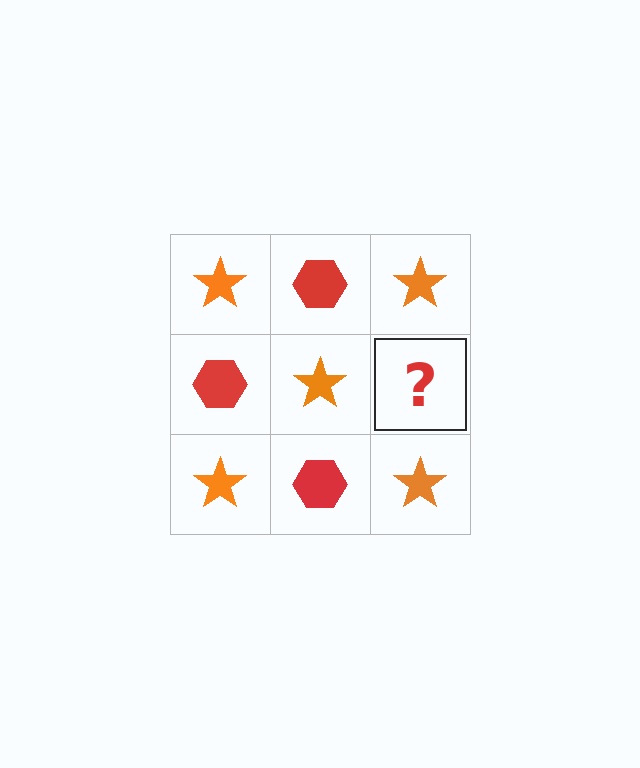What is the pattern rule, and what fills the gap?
The rule is that it alternates orange star and red hexagon in a checkerboard pattern. The gap should be filled with a red hexagon.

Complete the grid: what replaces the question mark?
The question mark should be replaced with a red hexagon.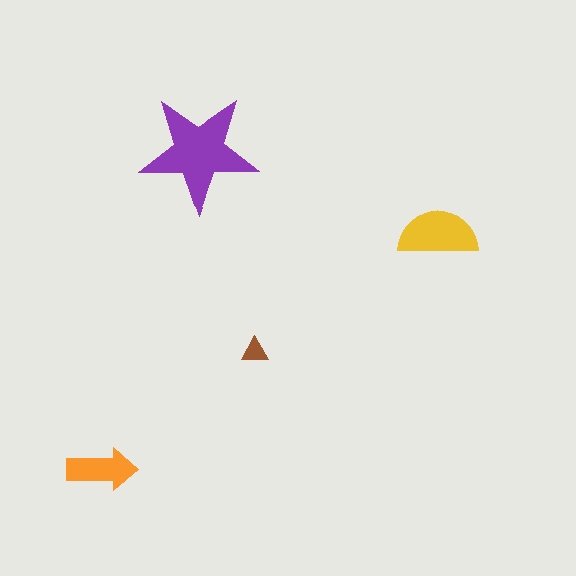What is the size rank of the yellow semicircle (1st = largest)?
2nd.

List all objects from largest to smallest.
The purple star, the yellow semicircle, the orange arrow, the brown triangle.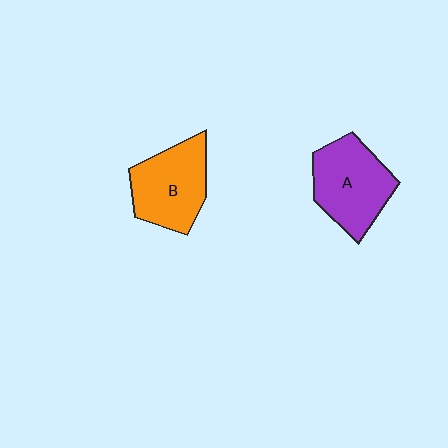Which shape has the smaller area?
Shape B (orange).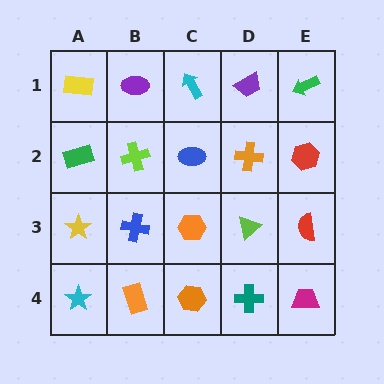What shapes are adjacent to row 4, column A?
A yellow star (row 3, column A), an orange rectangle (row 4, column B).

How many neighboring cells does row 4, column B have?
3.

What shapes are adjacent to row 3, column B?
A lime cross (row 2, column B), an orange rectangle (row 4, column B), a yellow star (row 3, column A), an orange hexagon (row 3, column C).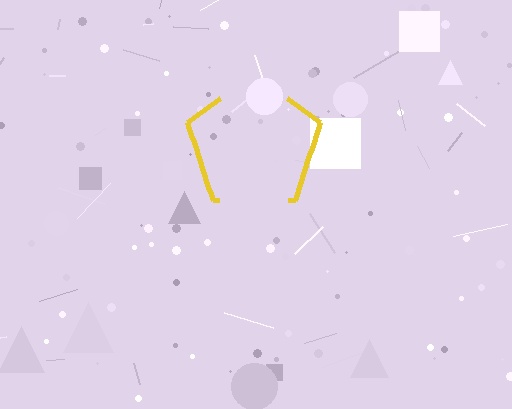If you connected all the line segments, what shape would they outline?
They would outline a pentagon.